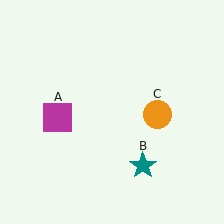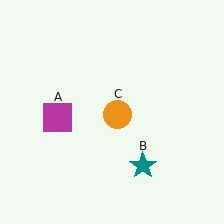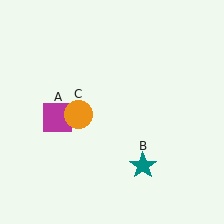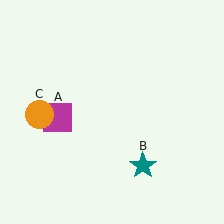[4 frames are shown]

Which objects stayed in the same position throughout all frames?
Magenta square (object A) and teal star (object B) remained stationary.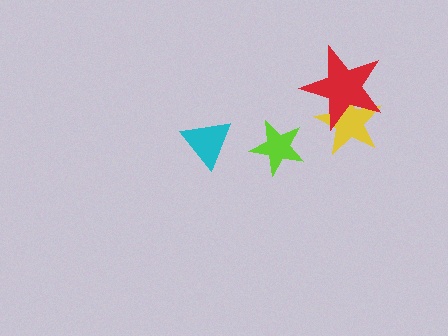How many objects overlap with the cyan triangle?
0 objects overlap with the cyan triangle.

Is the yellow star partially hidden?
Yes, it is partially covered by another shape.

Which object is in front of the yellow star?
The red star is in front of the yellow star.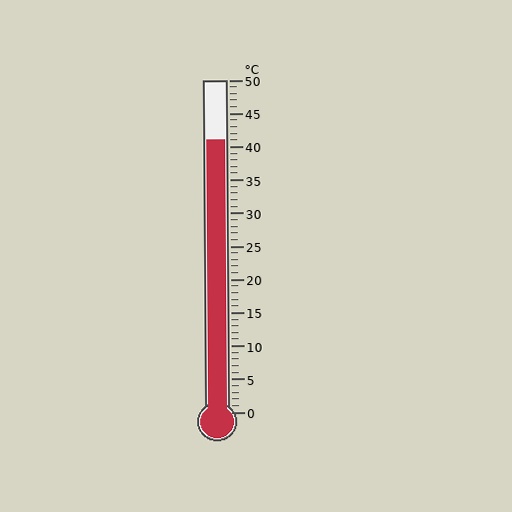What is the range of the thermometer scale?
The thermometer scale ranges from 0°C to 50°C.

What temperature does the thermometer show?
The thermometer shows approximately 41°C.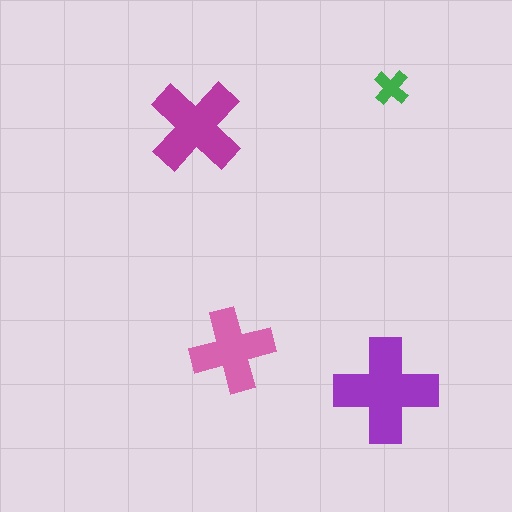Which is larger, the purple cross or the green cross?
The purple one.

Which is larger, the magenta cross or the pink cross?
The magenta one.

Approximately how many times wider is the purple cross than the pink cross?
About 1.5 times wider.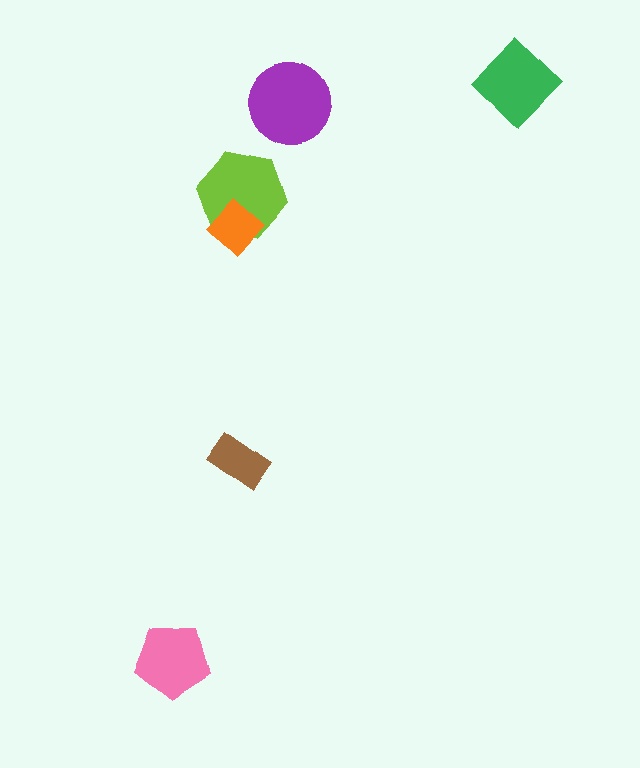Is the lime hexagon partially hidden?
Yes, it is partially covered by another shape.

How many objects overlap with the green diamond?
0 objects overlap with the green diamond.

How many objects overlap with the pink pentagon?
0 objects overlap with the pink pentagon.